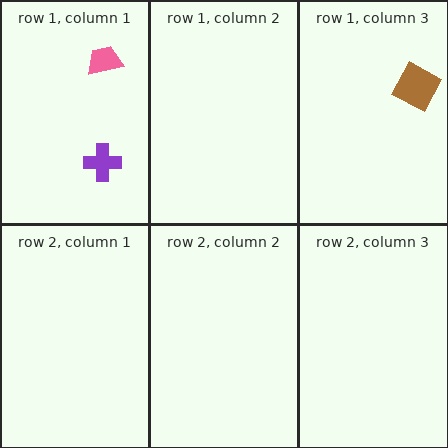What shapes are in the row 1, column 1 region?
The purple cross, the pink trapezoid.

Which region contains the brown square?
The row 1, column 3 region.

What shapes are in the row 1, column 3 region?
The brown square.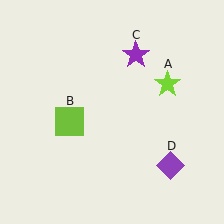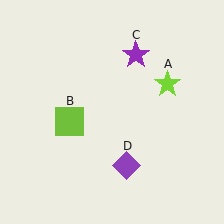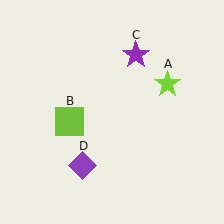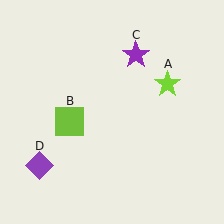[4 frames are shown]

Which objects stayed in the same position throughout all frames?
Lime star (object A) and lime square (object B) and purple star (object C) remained stationary.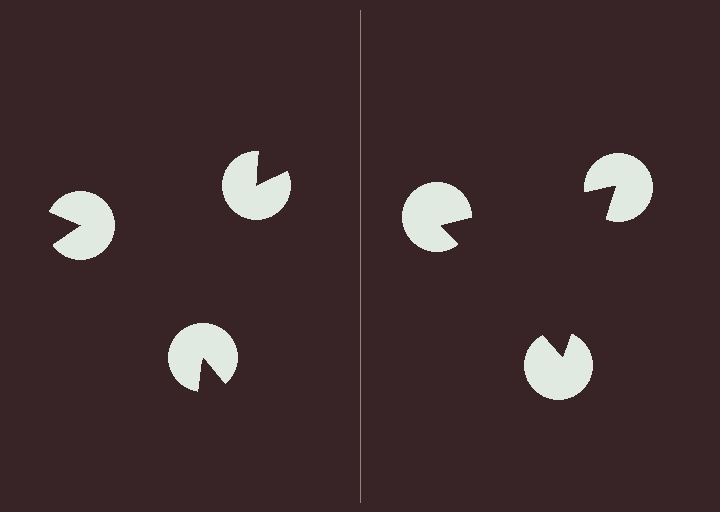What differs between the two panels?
The pac-man discs are positioned identically on both sides; only the wedge orientations differ. On the right they align to a triangle; on the left they are misaligned.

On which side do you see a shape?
An illusory triangle appears on the right side. On the left side the wedge cuts are rotated, so no coherent shape forms.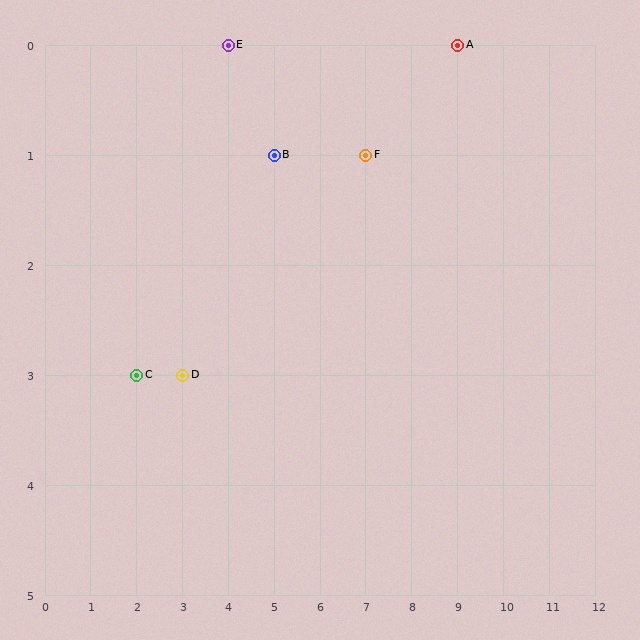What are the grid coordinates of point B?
Point B is at grid coordinates (5, 1).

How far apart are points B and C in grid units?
Points B and C are 3 columns and 2 rows apart (about 3.6 grid units diagonally).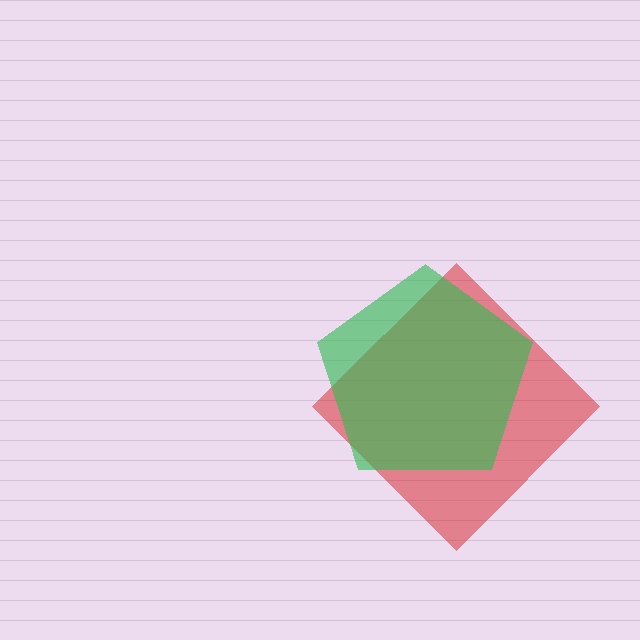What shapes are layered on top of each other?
The layered shapes are: a red diamond, a green pentagon.